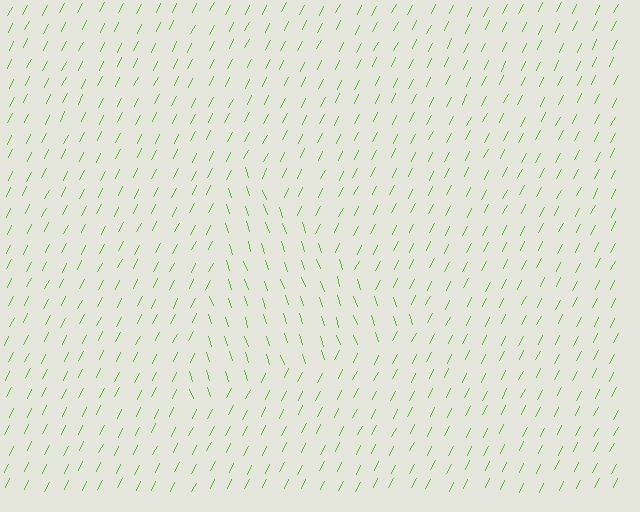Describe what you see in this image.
The image is filled with small lime line segments. A triangle region in the image has lines oriented differently from the surrounding lines, creating a visible texture boundary.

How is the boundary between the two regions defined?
The boundary is defined purely by a change in line orientation (approximately 45 degrees difference). All lines are the same color and thickness.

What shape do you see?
I see a triangle.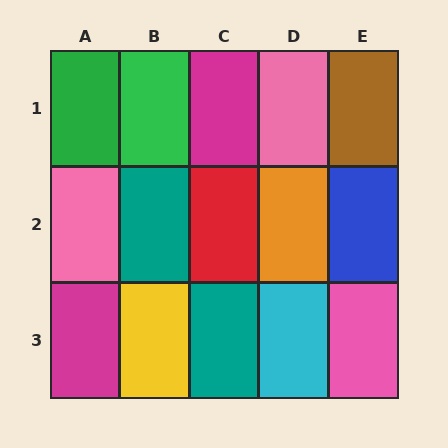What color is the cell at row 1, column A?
Green.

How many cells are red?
1 cell is red.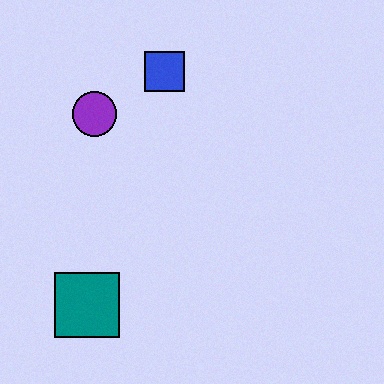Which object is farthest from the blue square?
The teal square is farthest from the blue square.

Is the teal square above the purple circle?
No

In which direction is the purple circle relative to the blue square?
The purple circle is to the left of the blue square.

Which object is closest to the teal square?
The purple circle is closest to the teal square.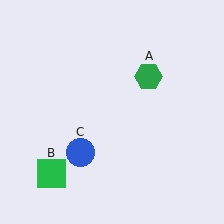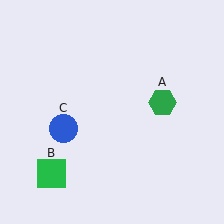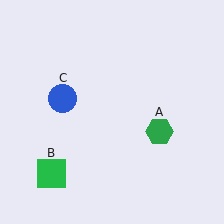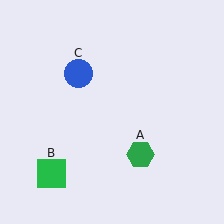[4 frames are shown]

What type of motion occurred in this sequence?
The green hexagon (object A), blue circle (object C) rotated clockwise around the center of the scene.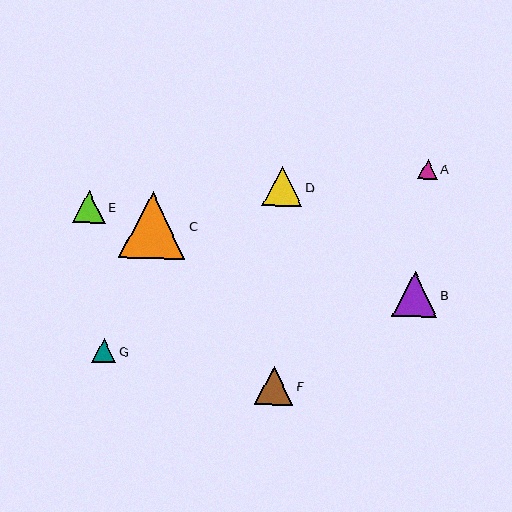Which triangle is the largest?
Triangle C is the largest with a size of approximately 66 pixels.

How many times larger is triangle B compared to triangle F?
Triangle B is approximately 1.2 times the size of triangle F.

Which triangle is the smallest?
Triangle A is the smallest with a size of approximately 20 pixels.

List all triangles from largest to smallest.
From largest to smallest: C, B, D, F, E, G, A.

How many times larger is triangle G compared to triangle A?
Triangle G is approximately 1.2 times the size of triangle A.